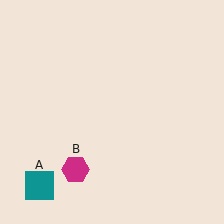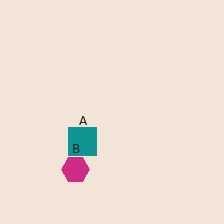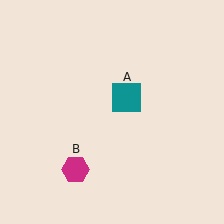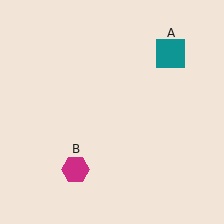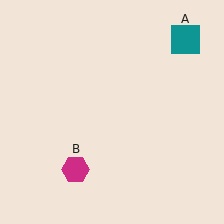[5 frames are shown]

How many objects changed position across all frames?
1 object changed position: teal square (object A).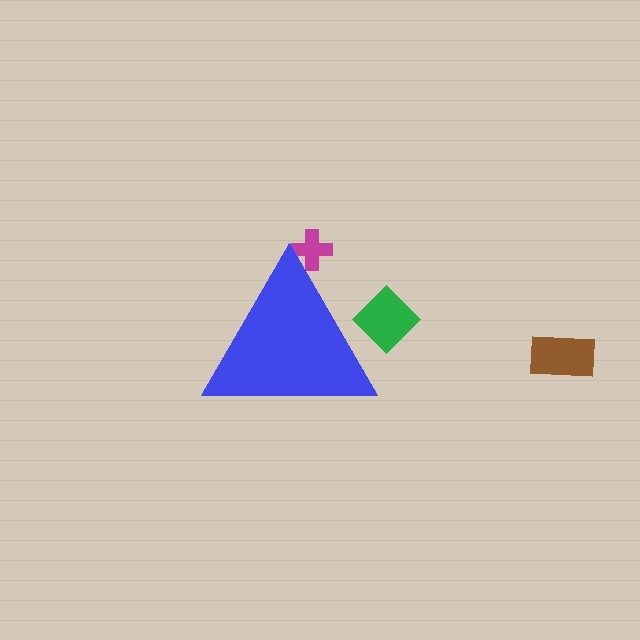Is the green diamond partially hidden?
Yes, the green diamond is partially hidden behind the blue triangle.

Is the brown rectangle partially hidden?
No, the brown rectangle is fully visible.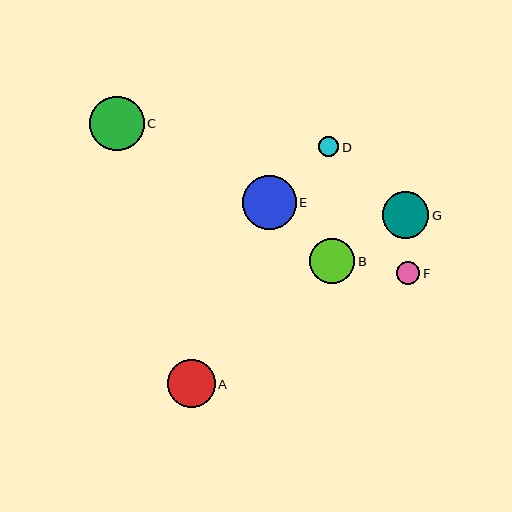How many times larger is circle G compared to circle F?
Circle G is approximately 1.9 times the size of circle F.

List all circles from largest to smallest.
From largest to smallest: C, E, A, G, B, F, D.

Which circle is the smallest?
Circle D is the smallest with a size of approximately 20 pixels.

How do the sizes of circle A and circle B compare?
Circle A and circle B are approximately the same size.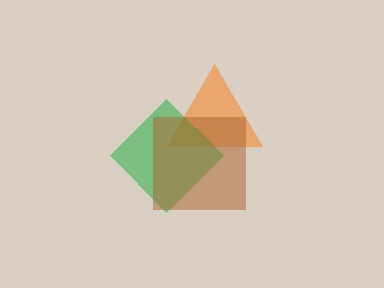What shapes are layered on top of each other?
The layered shapes are: an orange triangle, a green diamond, a brown square.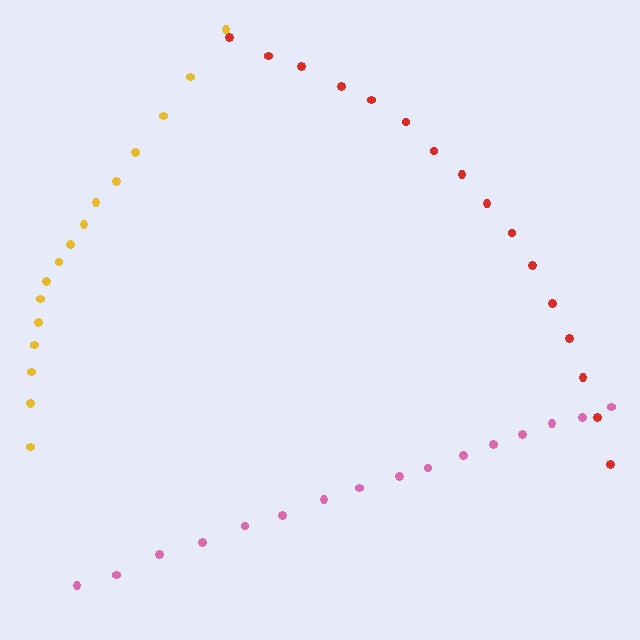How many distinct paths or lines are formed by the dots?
There are 3 distinct paths.